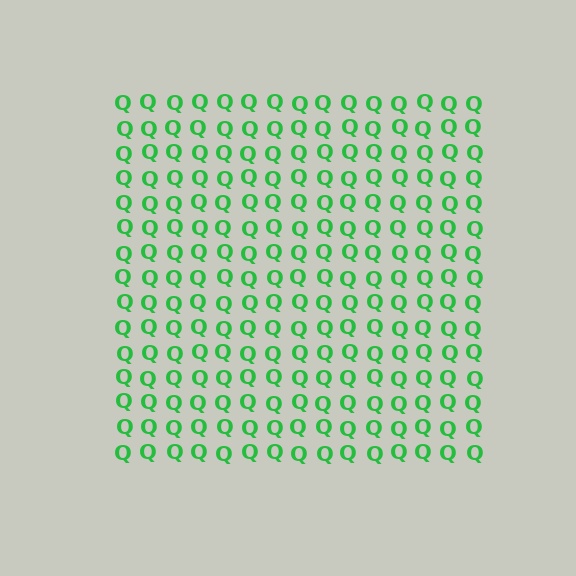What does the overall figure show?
The overall figure shows a square.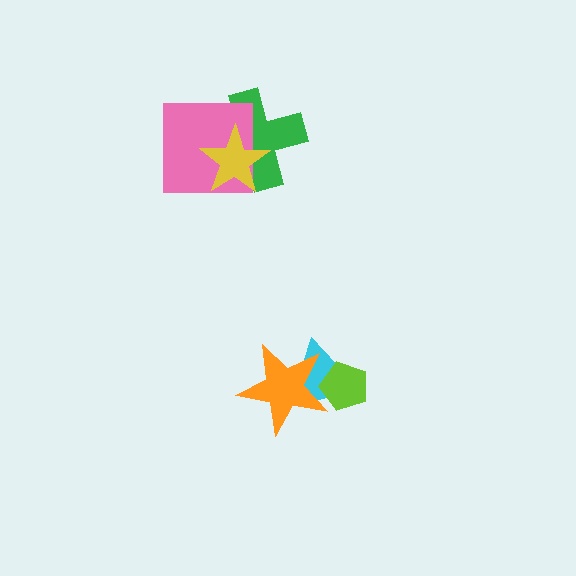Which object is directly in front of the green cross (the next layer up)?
The pink square is directly in front of the green cross.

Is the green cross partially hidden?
Yes, it is partially covered by another shape.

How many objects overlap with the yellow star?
2 objects overlap with the yellow star.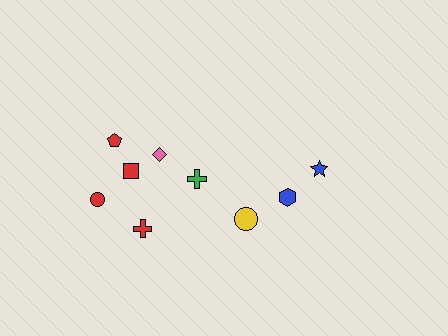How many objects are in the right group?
There are 3 objects.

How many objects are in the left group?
There are 6 objects.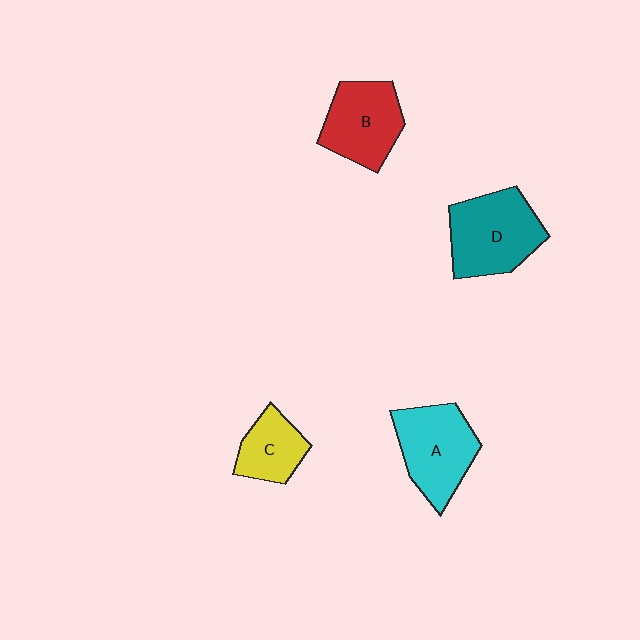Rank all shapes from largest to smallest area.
From largest to smallest: D (teal), A (cyan), B (red), C (yellow).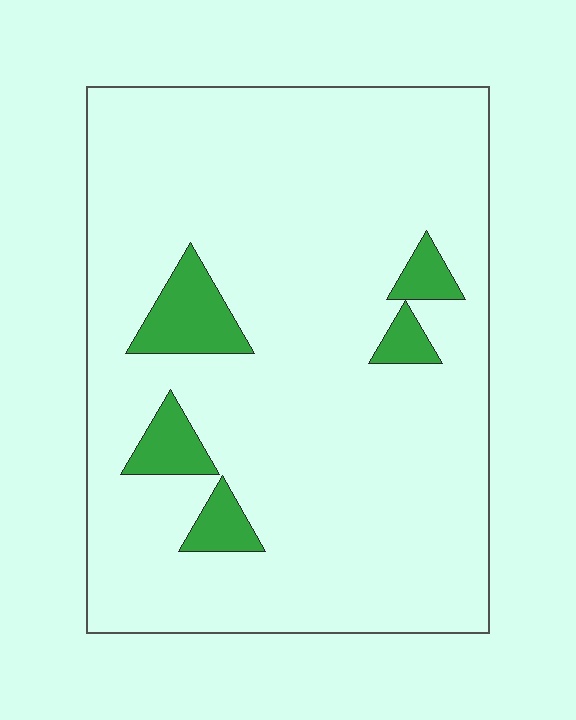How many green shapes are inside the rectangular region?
5.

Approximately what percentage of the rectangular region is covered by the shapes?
Approximately 10%.